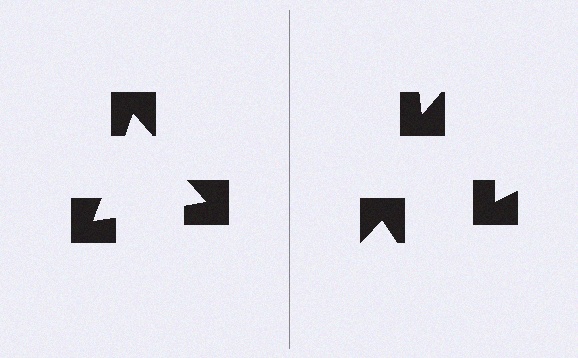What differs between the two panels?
The notched squares are positioned identically on both sides; only the wedge orientations differ. On the left they align to a triangle; on the right they are misaligned.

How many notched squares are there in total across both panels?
6 — 3 on each side.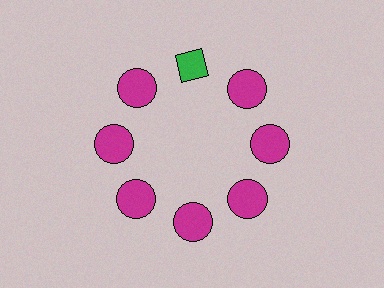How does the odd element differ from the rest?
It differs in both color (green instead of magenta) and shape (diamond instead of circle).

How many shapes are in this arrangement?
There are 8 shapes arranged in a ring pattern.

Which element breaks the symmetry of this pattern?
The green diamond at roughly the 12 o'clock position breaks the symmetry. All other shapes are magenta circles.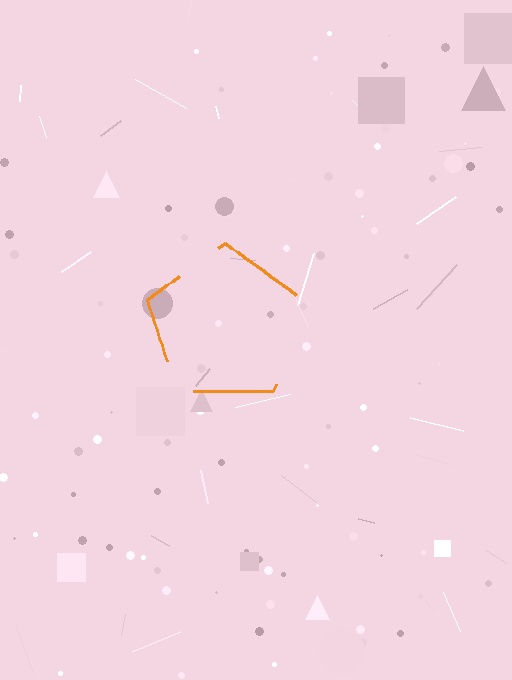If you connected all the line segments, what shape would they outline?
They would outline a pentagon.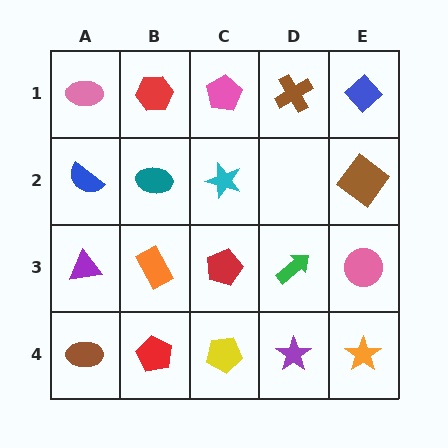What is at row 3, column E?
A pink circle.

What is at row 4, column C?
A yellow pentagon.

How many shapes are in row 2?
4 shapes.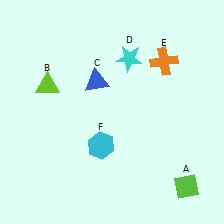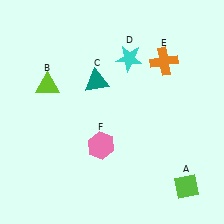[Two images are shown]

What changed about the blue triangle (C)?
In Image 1, C is blue. In Image 2, it changed to teal.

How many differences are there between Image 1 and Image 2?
There are 2 differences between the two images.